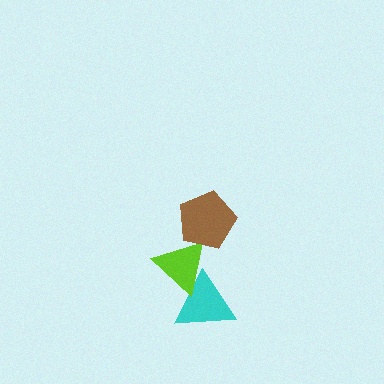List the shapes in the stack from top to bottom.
From top to bottom: the brown pentagon, the lime triangle, the cyan triangle.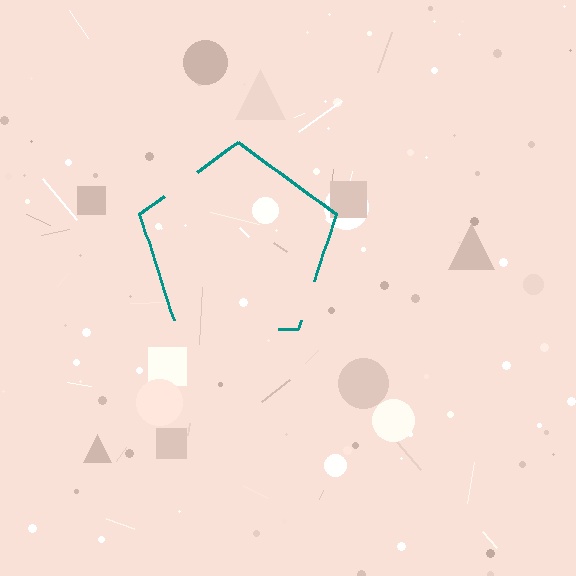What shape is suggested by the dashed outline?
The dashed outline suggests a pentagon.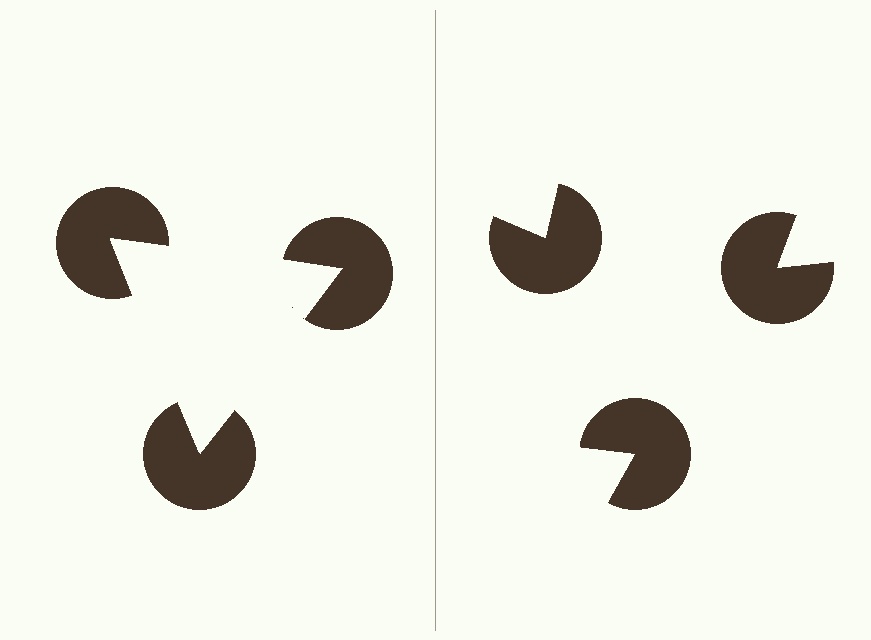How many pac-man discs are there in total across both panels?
6 — 3 on each side.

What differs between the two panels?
The pac-man discs are positioned identically on both sides; only the wedge orientations differ. On the left they align to a triangle; on the right they are misaligned.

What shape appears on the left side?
An illusory triangle.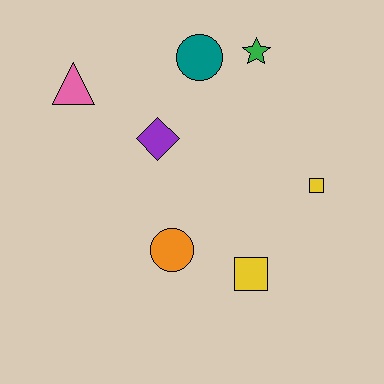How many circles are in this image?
There are 2 circles.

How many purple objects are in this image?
There is 1 purple object.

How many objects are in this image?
There are 7 objects.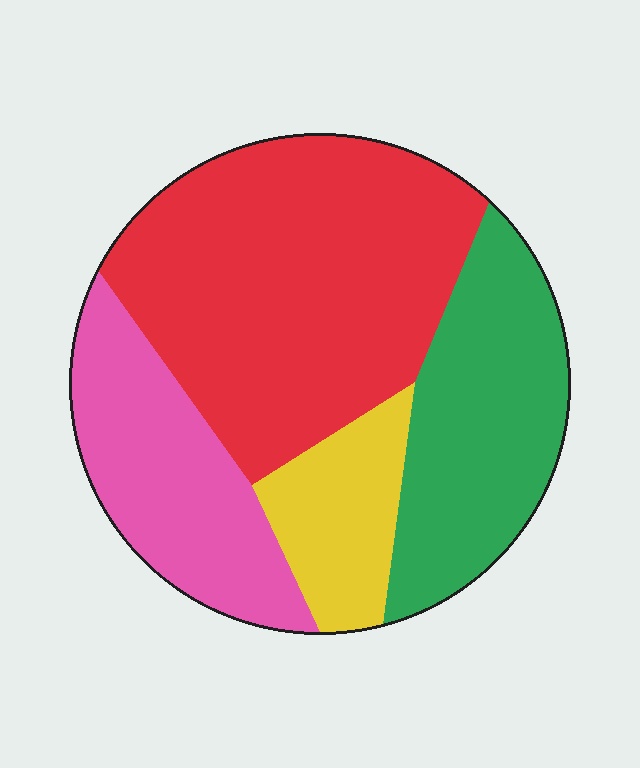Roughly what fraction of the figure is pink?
Pink covers roughly 20% of the figure.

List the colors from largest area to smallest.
From largest to smallest: red, green, pink, yellow.